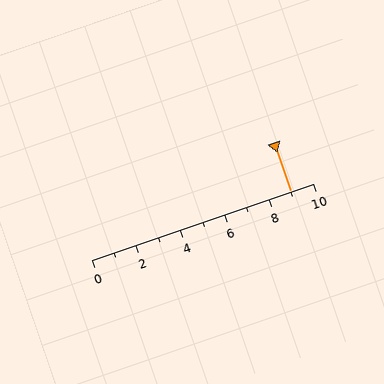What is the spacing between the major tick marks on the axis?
The major ticks are spaced 2 apart.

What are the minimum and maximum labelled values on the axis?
The axis runs from 0 to 10.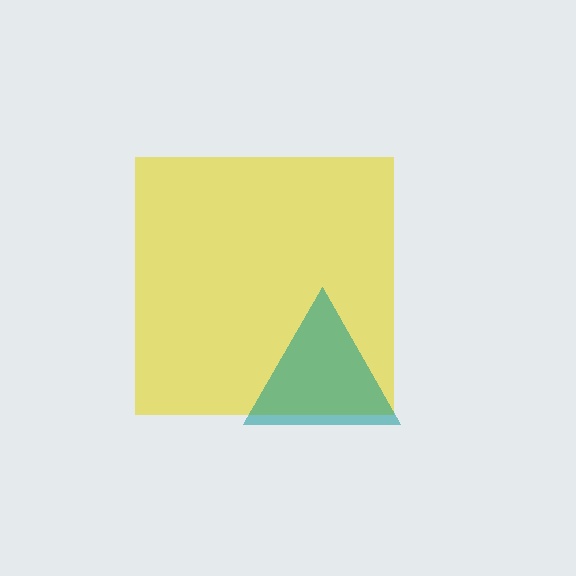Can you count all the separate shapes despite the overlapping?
Yes, there are 2 separate shapes.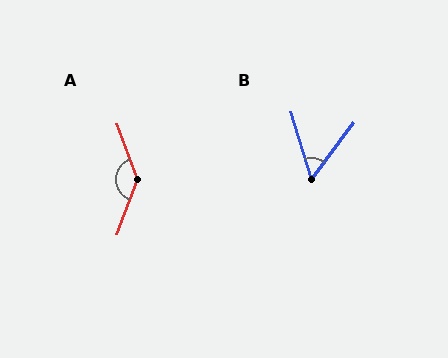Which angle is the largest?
A, at approximately 140 degrees.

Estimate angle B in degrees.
Approximately 54 degrees.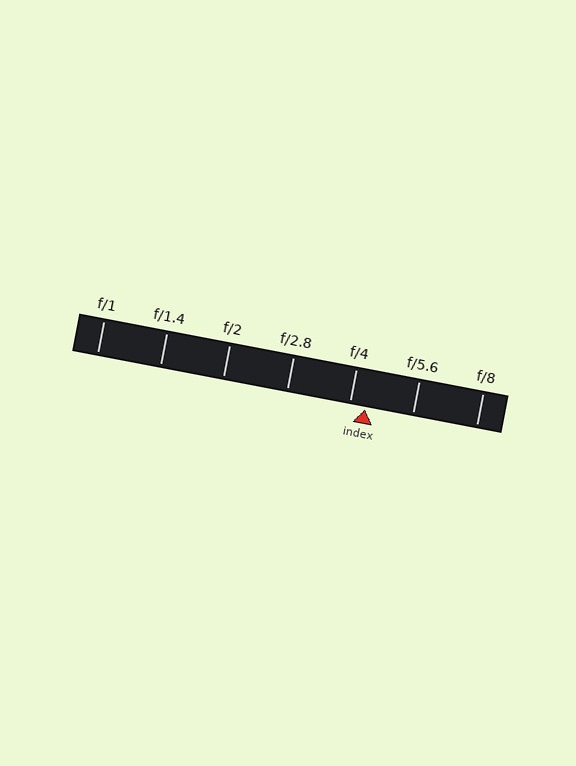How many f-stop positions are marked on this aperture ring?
There are 7 f-stop positions marked.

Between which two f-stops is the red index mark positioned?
The index mark is between f/4 and f/5.6.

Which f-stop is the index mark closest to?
The index mark is closest to f/4.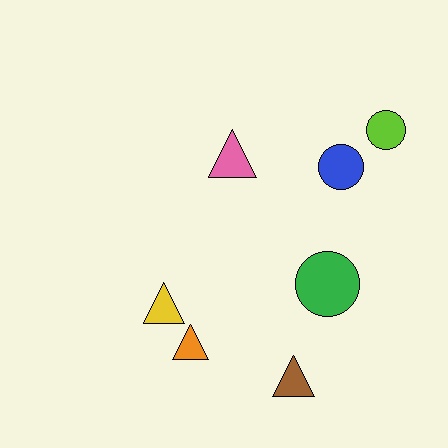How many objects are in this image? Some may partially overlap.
There are 7 objects.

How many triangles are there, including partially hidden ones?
There are 4 triangles.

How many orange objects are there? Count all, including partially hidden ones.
There is 1 orange object.